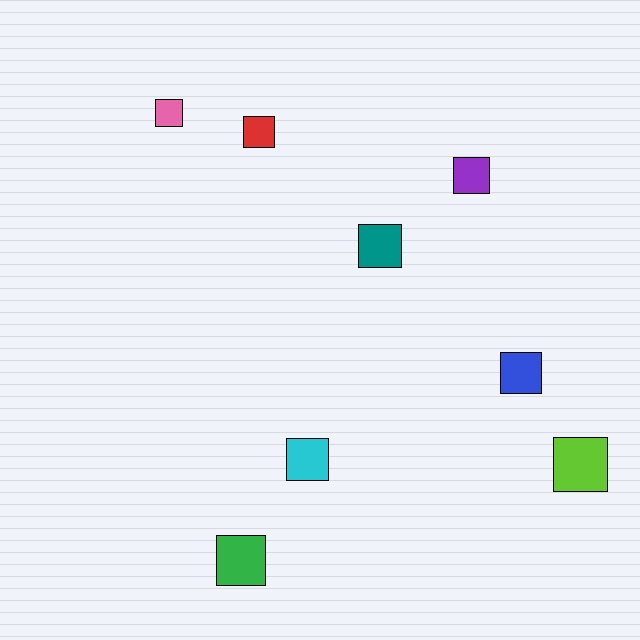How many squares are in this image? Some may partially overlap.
There are 8 squares.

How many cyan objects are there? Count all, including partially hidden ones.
There is 1 cyan object.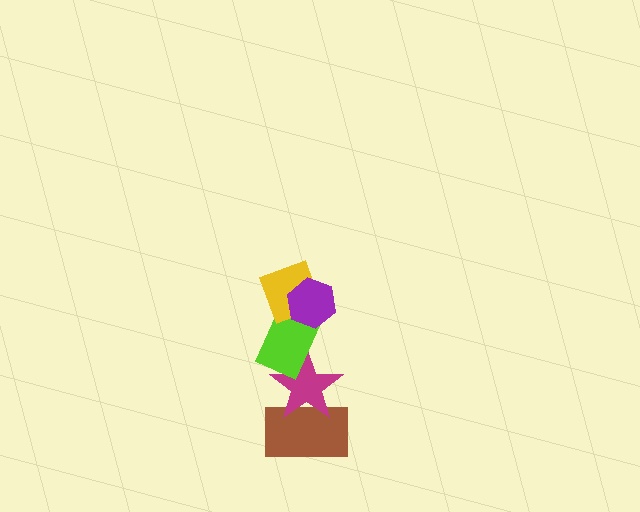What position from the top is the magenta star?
The magenta star is 4th from the top.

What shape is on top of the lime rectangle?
The yellow diamond is on top of the lime rectangle.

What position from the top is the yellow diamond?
The yellow diamond is 2nd from the top.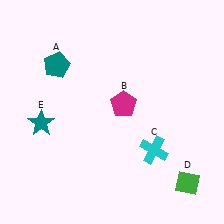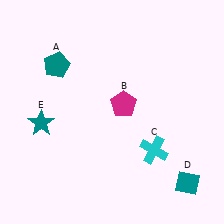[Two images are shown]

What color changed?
The diamond (D) changed from green in Image 1 to teal in Image 2.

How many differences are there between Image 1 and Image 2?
There is 1 difference between the two images.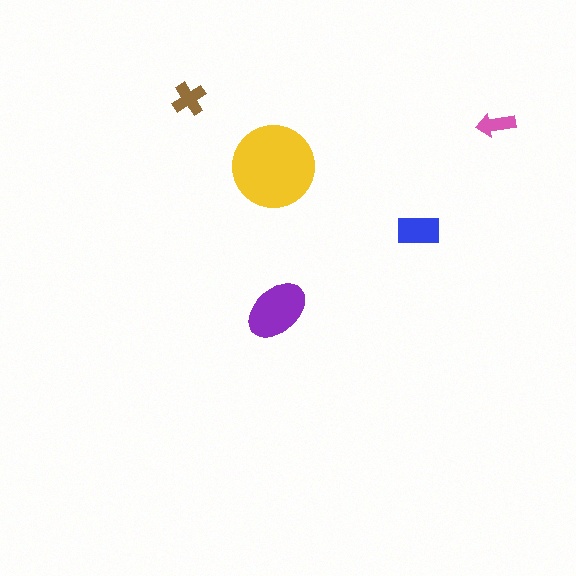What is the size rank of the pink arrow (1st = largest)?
5th.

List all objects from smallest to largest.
The pink arrow, the brown cross, the blue rectangle, the purple ellipse, the yellow circle.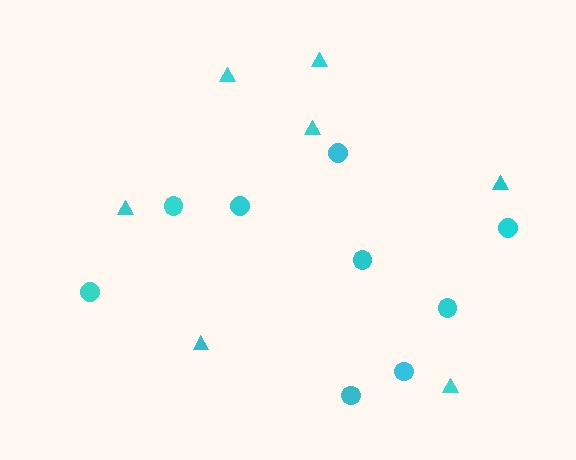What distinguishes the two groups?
There are 2 groups: one group of circles (9) and one group of triangles (7).